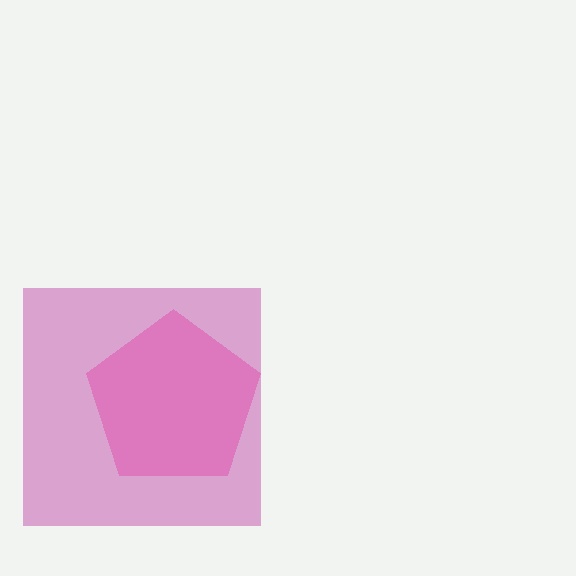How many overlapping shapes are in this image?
There are 2 overlapping shapes in the image.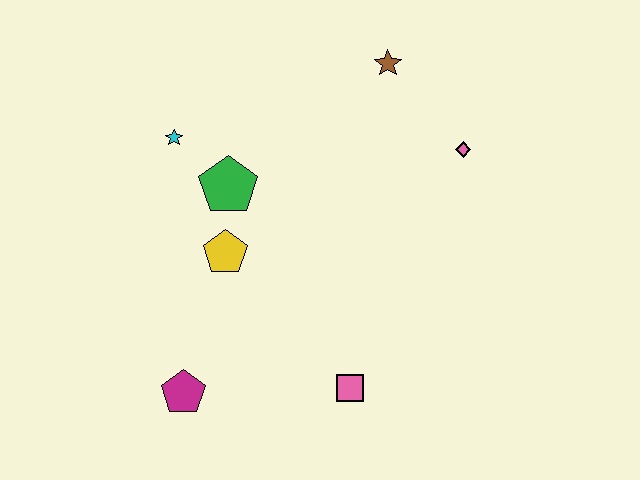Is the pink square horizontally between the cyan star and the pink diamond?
Yes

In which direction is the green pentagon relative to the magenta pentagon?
The green pentagon is above the magenta pentagon.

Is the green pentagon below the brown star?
Yes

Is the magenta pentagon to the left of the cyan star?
No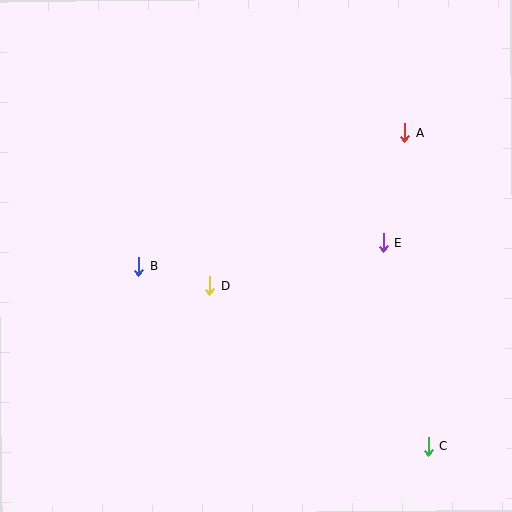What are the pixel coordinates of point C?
Point C is at (428, 446).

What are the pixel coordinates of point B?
Point B is at (139, 266).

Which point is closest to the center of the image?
Point D at (210, 286) is closest to the center.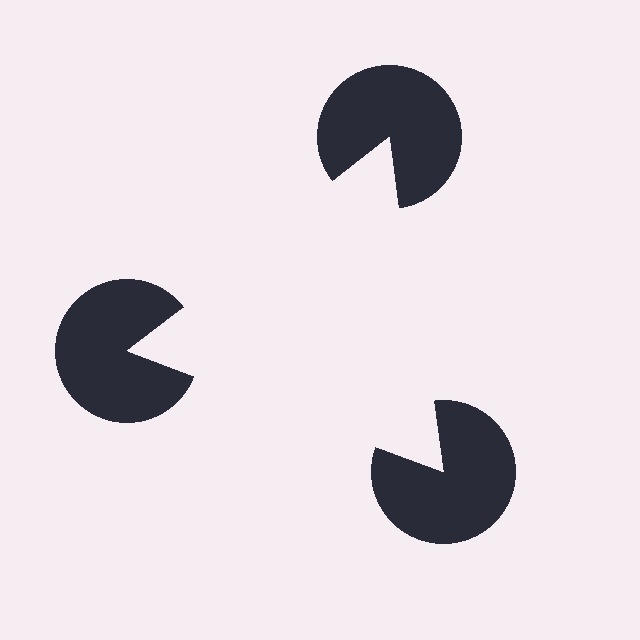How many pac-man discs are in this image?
There are 3 — one at each vertex of the illusory triangle.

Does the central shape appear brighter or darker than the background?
It typically appears slightly brighter than the background, even though no actual brightness change is drawn.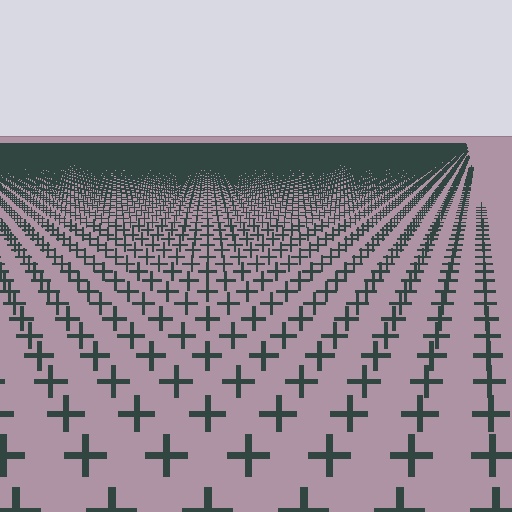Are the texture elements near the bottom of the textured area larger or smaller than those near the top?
Larger. Near the bottom, elements are closer to the viewer and appear at a bigger on-screen size.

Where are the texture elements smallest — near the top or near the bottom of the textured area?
Near the top.